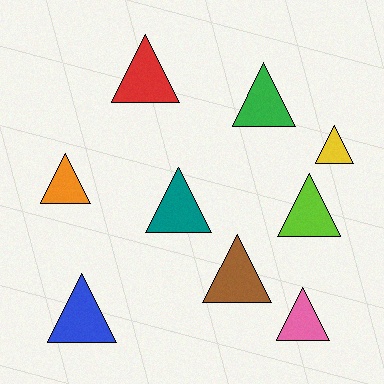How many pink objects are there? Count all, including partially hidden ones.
There is 1 pink object.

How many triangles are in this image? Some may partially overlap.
There are 9 triangles.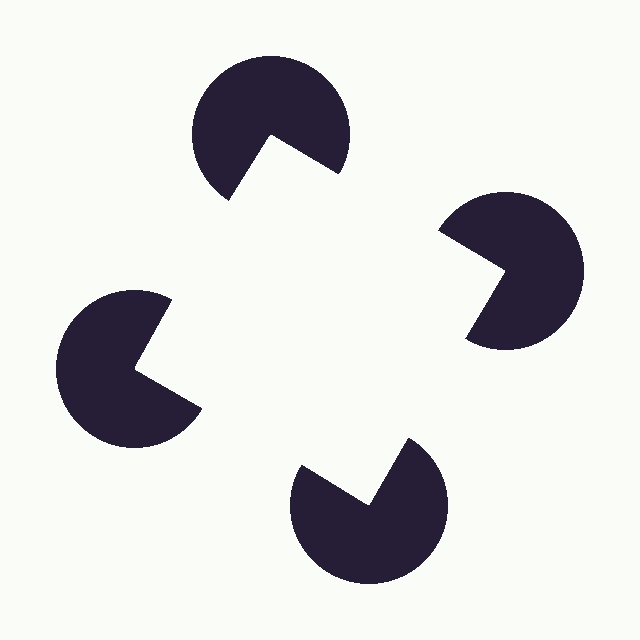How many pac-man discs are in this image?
There are 4 — one at each vertex of the illusory square.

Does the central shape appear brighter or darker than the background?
It typically appears slightly brighter than the background, even though no actual brightness change is drawn.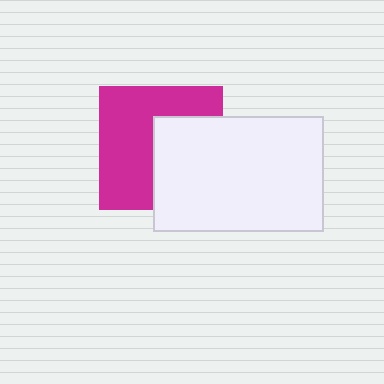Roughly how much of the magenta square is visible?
About half of it is visible (roughly 57%).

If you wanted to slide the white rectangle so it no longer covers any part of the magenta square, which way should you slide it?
Slide it right — that is the most direct way to separate the two shapes.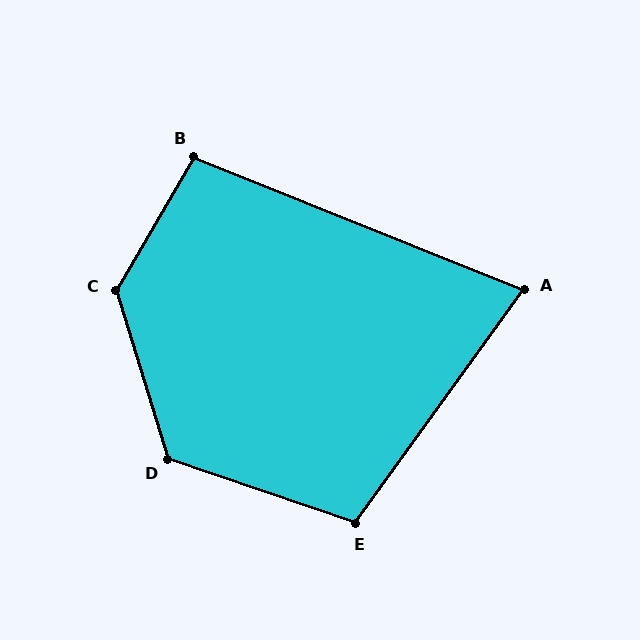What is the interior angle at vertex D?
Approximately 126 degrees (obtuse).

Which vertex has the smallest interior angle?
A, at approximately 76 degrees.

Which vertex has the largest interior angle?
C, at approximately 133 degrees.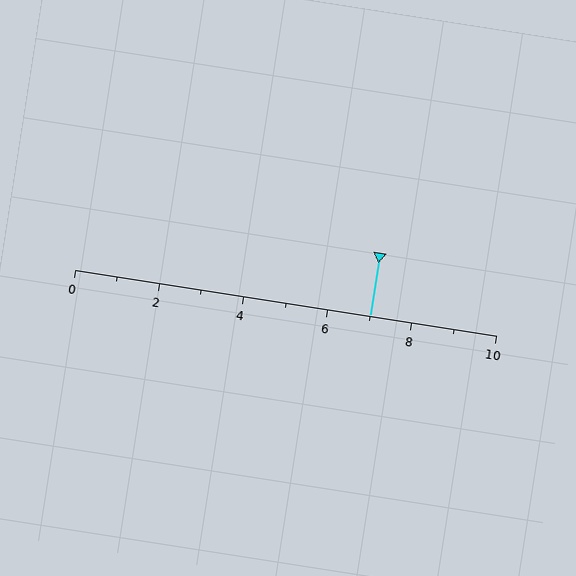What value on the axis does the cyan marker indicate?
The marker indicates approximately 7.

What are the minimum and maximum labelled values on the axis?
The axis runs from 0 to 10.